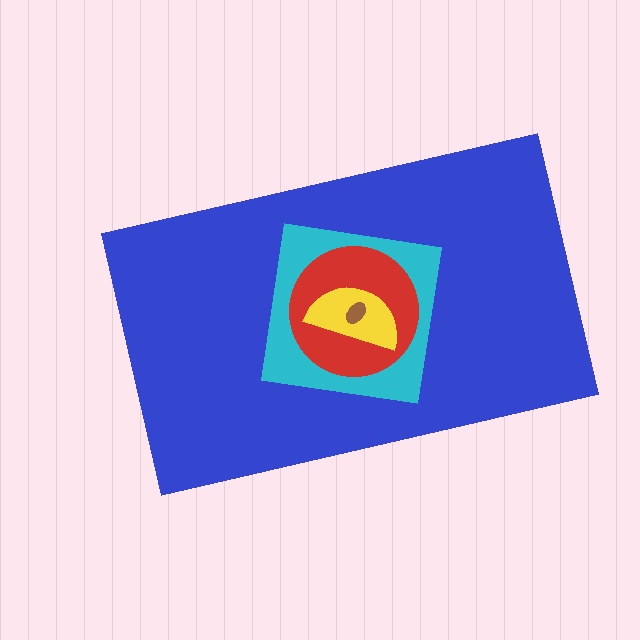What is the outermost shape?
The blue rectangle.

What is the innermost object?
The brown ellipse.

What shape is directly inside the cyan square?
The red circle.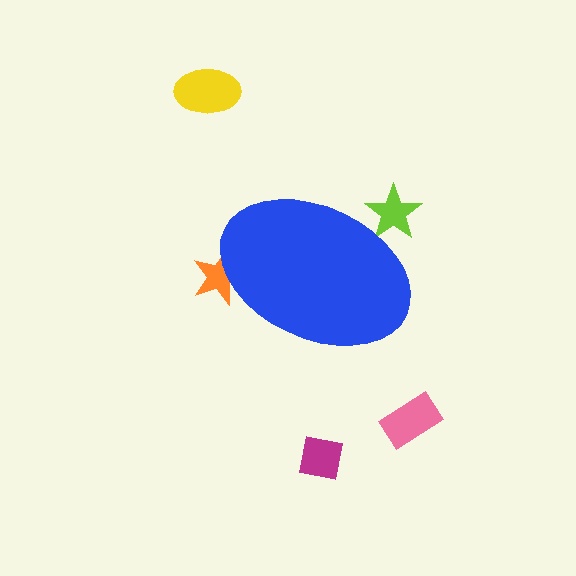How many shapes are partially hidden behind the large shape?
2 shapes are partially hidden.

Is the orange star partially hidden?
Yes, the orange star is partially hidden behind the blue ellipse.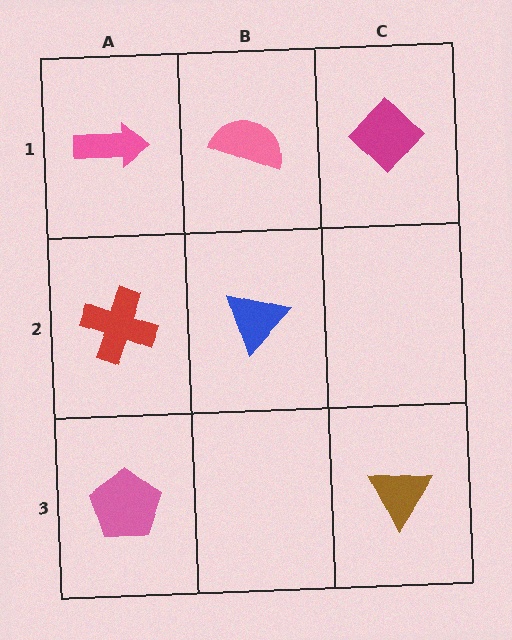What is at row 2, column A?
A red cross.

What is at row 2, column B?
A blue triangle.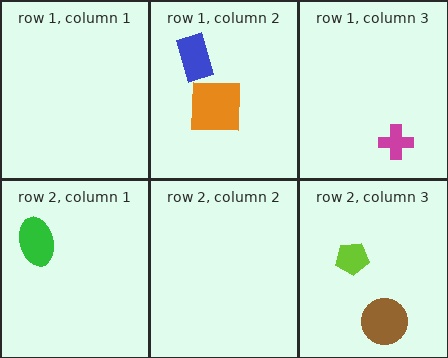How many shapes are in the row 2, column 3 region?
2.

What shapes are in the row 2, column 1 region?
The green ellipse.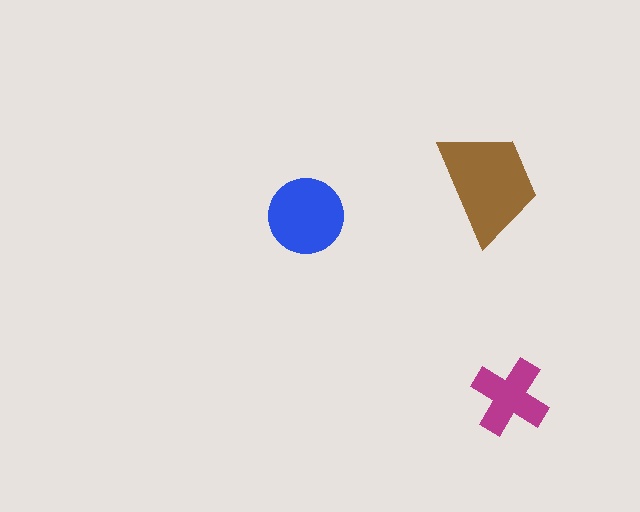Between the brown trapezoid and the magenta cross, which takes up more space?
The brown trapezoid.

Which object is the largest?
The brown trapezoid.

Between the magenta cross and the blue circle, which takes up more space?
The blue circle.